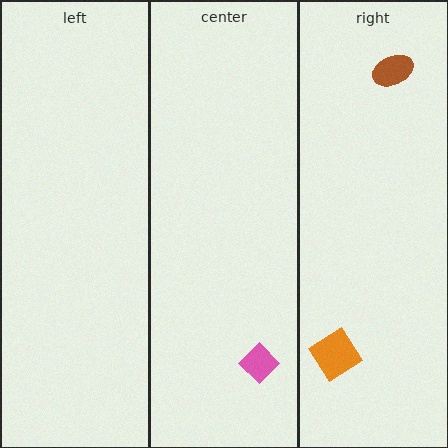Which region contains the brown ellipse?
The right region.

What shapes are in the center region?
The pink diamond.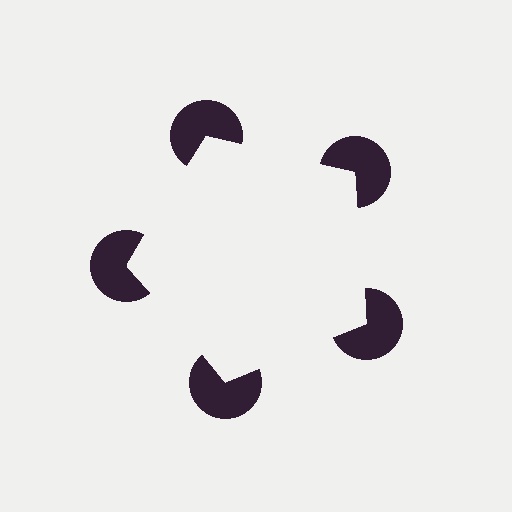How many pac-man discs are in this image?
There are 5 — one at each vertex of the illusory pentagon.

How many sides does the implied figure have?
5 sides.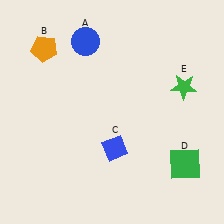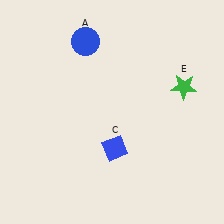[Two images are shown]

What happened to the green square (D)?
The green square (D) was removed in Image 2. It was in the bottom-right area of Image 1.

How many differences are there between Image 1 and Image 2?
There are 2 differences between the two images.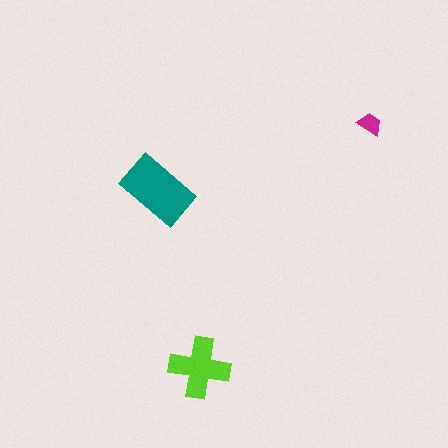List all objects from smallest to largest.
The magenta trapezoid, the lime cross, the teal rectangle.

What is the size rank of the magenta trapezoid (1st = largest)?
3rd.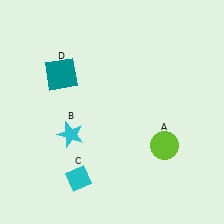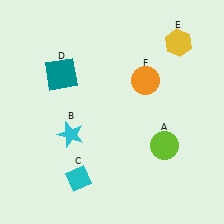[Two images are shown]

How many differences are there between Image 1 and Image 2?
There are 2 differences between the two images.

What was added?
A yellow hexagon (E), an orange circle (F) were added in Image 2.